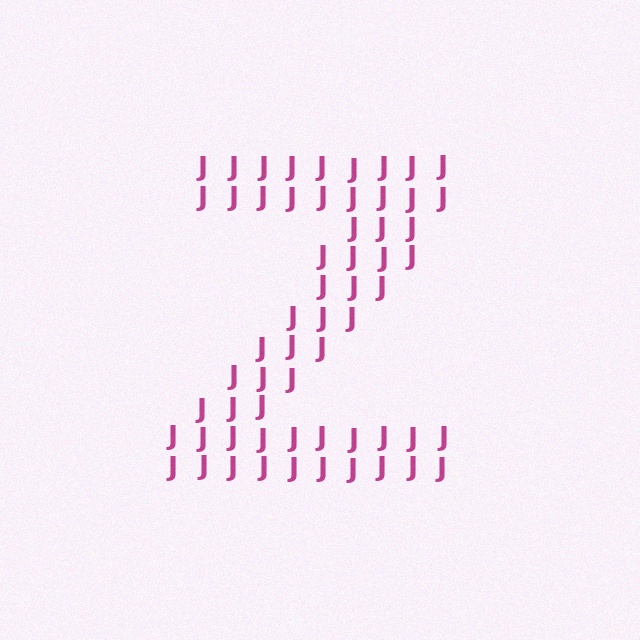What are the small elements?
The small elements are letter J's.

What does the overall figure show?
The overall figure shows the letter Z.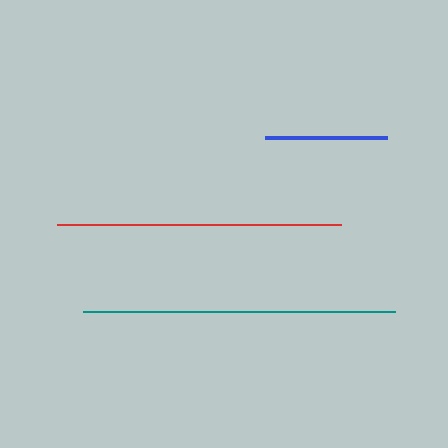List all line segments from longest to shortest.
From longest to shortest: teal, red, blue.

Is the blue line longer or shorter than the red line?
The red line is longer than the blue line.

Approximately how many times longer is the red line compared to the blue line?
The red line is approximately 2.3 times the length of the blue line.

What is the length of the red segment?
The red segment is approximately 283 pixels long.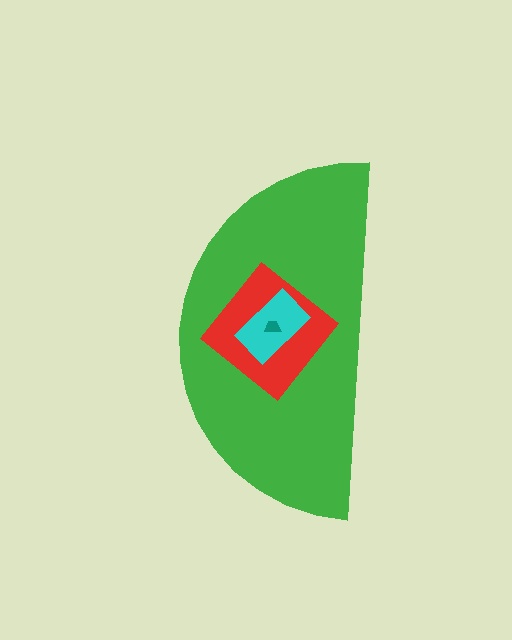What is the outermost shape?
The green semicircle.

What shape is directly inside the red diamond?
The cyan rectangle.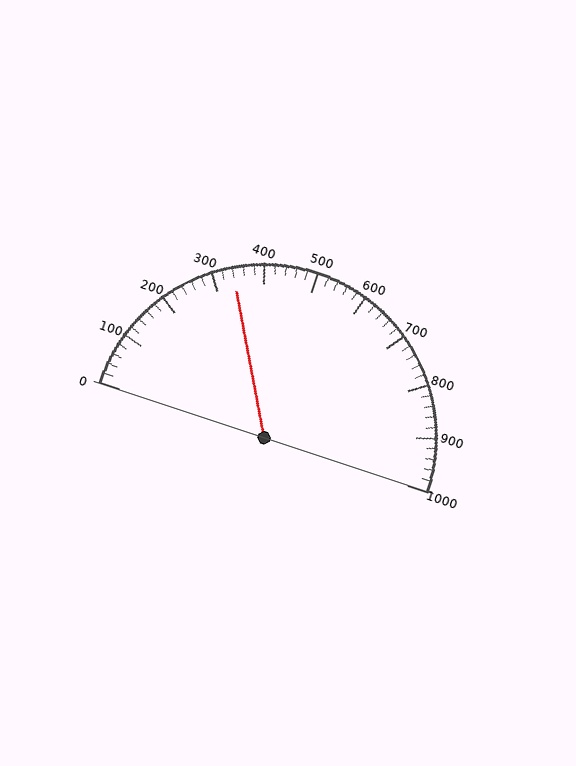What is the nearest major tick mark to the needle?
The nearest major tick mark is 300.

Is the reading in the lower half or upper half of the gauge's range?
The reading is in the lower half of the range (0 to 1000).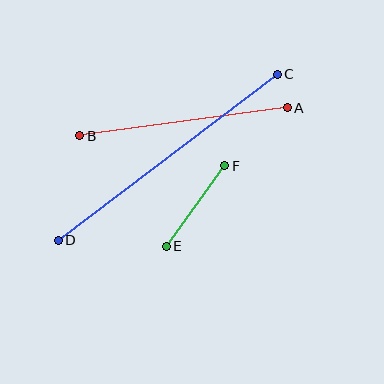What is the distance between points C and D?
The distance is approximately 275 pixels.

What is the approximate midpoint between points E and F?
The midpoint is at approximately (196, 206) pixels.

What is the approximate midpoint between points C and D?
The midpoint is at approximately (168, 157) pixels.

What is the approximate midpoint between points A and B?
The midpoint is at approximately (184, 122) pixels.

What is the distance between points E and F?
The distance is approximately 99 pixels.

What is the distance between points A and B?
The distance is approximately 210 pixels.